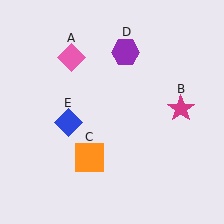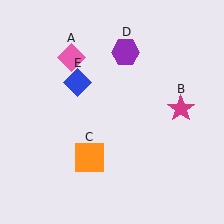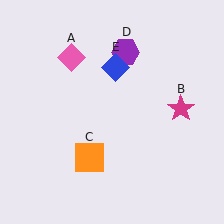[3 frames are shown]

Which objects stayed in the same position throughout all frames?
Pink diamond (object A) and magenta star (object B) and orange square (object C) and purple hexagon (object D) remained stationary.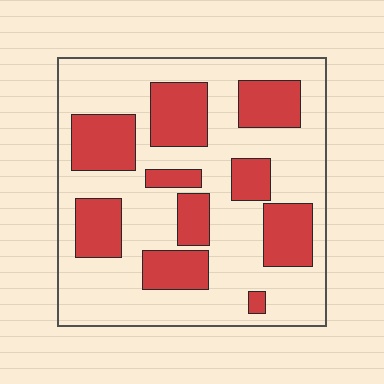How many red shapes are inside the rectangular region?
10.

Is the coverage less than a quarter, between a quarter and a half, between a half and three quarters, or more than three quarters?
Between a quarter and a half.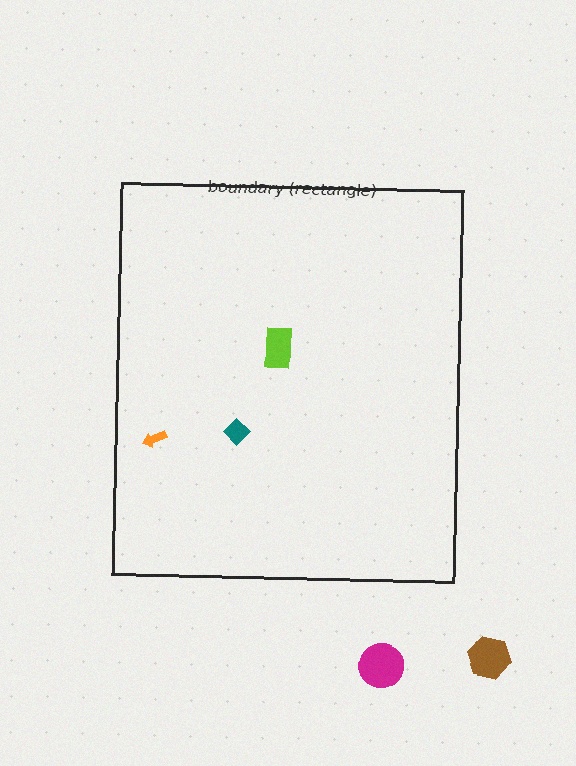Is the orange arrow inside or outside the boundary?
Inside.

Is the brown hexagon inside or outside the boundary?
Outside.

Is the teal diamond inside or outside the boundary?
Inside.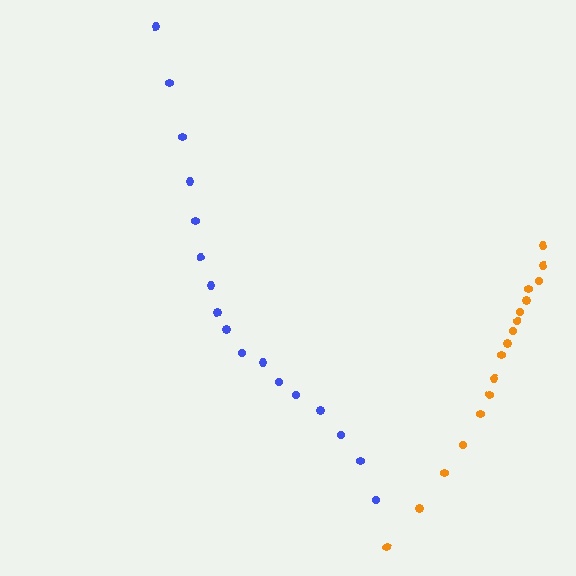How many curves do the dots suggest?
There are 2 distinct paths.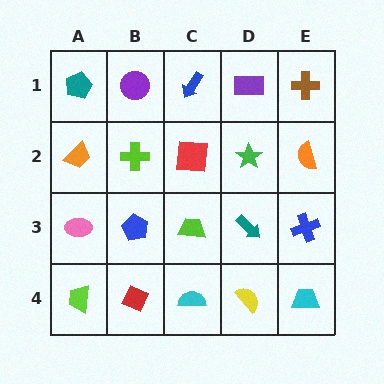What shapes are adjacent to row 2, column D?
A purple rectangle (row 1, column D), a teal arrow (row 3, column D), a red square (row 2, column C), an orange semicircle (row 2, column E).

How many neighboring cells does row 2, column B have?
4.